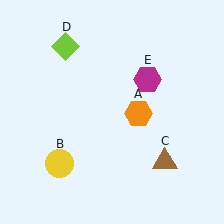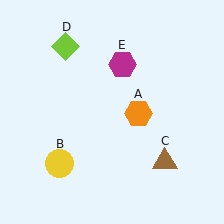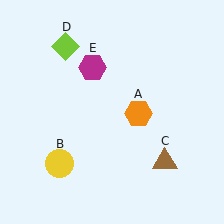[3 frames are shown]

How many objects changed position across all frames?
1 object changed position: magenta hexagon (object E).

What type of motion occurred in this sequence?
The magenta hexagon (object E) rotated counterclockwise around the center of the scene.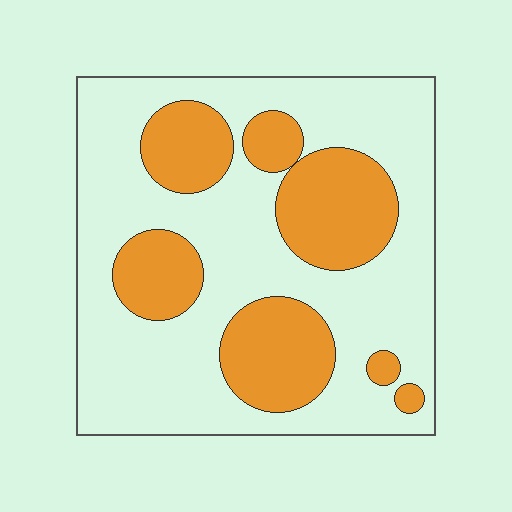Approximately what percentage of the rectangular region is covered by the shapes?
Approximately 30%.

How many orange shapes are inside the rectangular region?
7.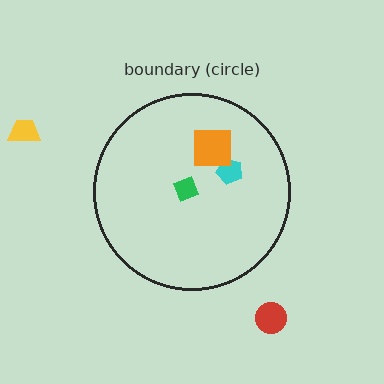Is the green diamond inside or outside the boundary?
Inside.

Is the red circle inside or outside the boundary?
Outside.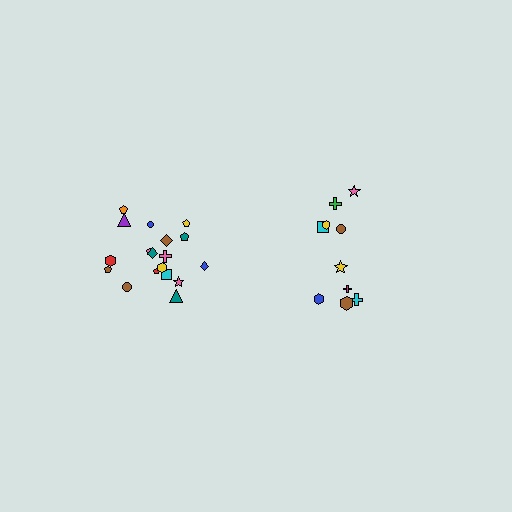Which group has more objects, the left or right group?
The left group.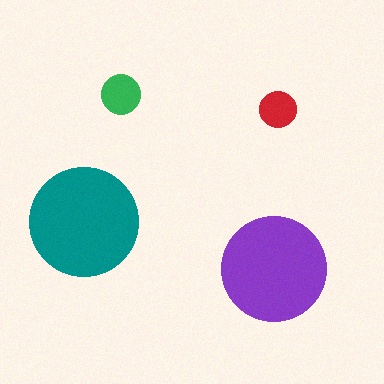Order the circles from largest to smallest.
the teal one, the purple one, the green one, the red one.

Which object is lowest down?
The purple circle is bottommost.